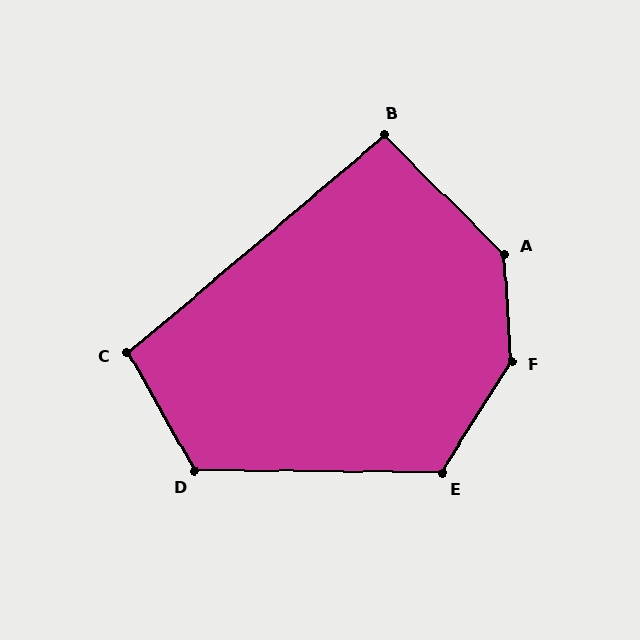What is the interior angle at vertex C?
Approximately 100 degrees (obtuse).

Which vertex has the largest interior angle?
F, at approximately 145 degrees.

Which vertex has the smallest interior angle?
B, at approximately 95 degrees.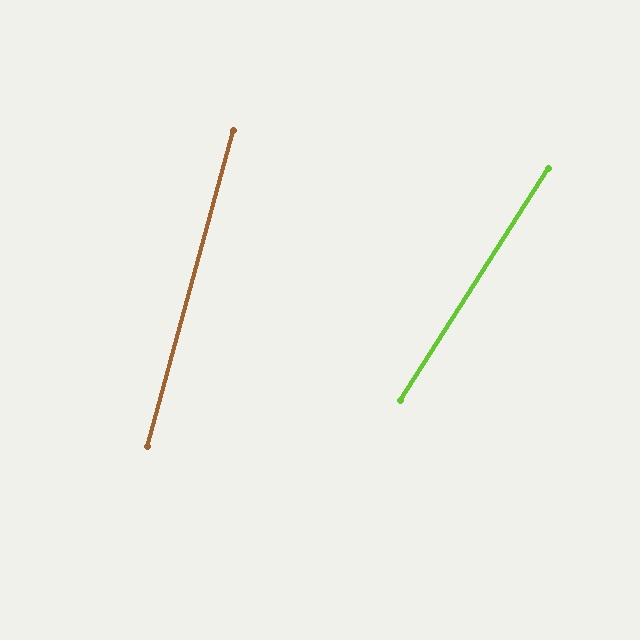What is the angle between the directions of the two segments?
Approximately 17 degrees.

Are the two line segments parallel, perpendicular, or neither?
Neither parallel nor perpendicular — they differ by about 17°.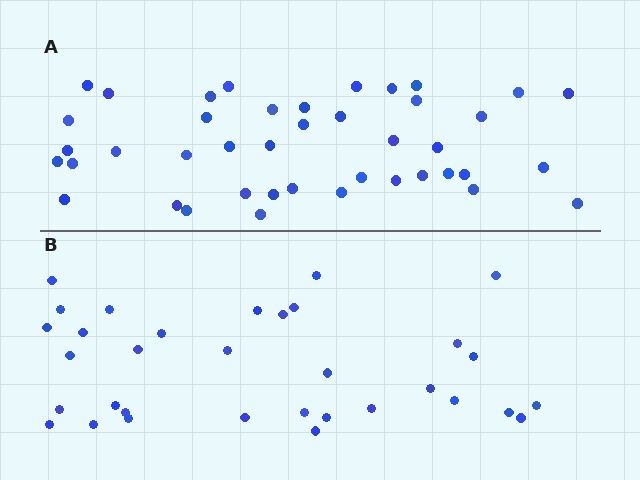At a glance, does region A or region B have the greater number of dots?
Region A (the top region) has more dots.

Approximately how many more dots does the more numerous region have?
Region A has roughly 8 or so more dots than region B.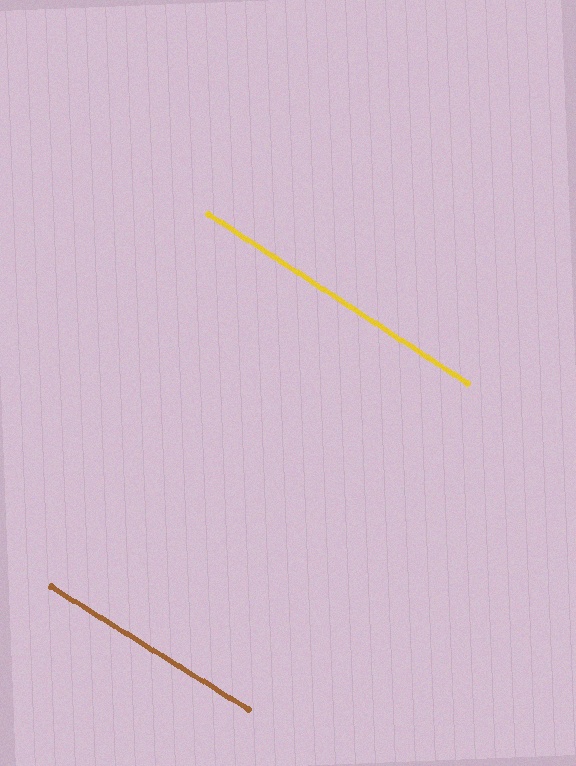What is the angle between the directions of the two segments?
Approximately 1 degree.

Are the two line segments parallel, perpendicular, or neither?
Parallel — their directions differ by only 1.3°.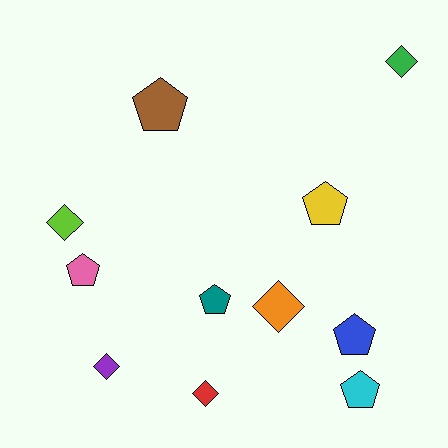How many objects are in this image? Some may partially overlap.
There are 11 objects.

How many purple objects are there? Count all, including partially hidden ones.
There is 1 purple object.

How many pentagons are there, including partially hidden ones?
There are 6 pentagons.